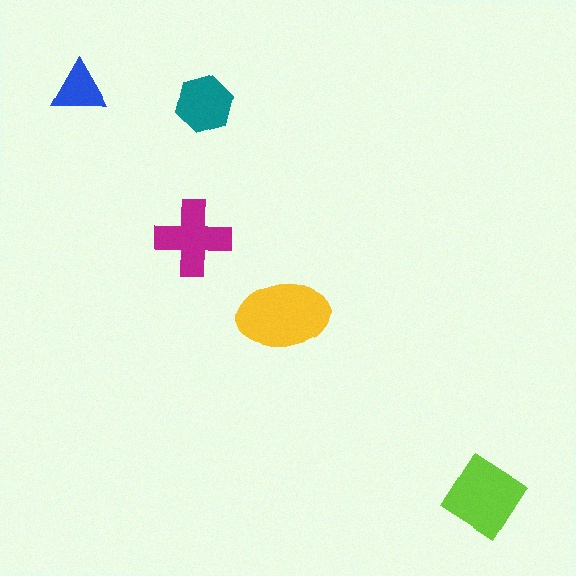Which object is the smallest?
The blue triangle.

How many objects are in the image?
There are 5 objects in the image.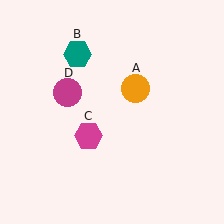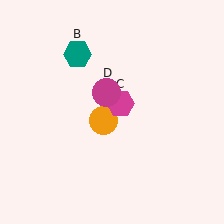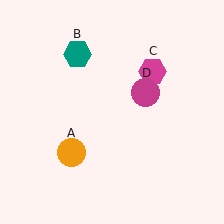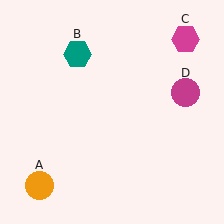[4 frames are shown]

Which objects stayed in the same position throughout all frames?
Teal hexagon (object B) remained stationary.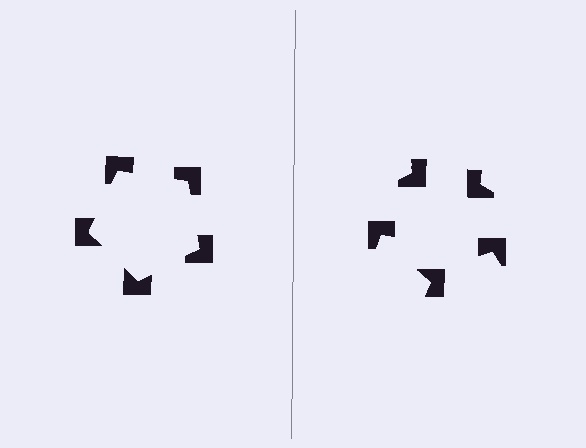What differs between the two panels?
The notched squares are positioned identically on both sides; only the wedge orientations differ. On the left they align to a pentagon; on the right they are misaligned.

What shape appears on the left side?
An illusory pentagon.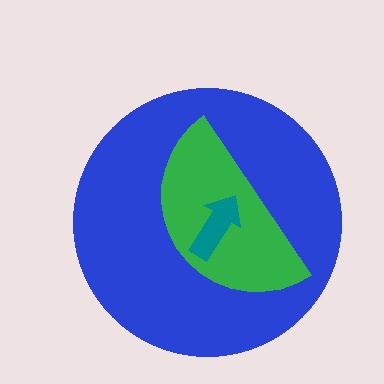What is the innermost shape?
The teal arrow.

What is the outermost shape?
The blue circle.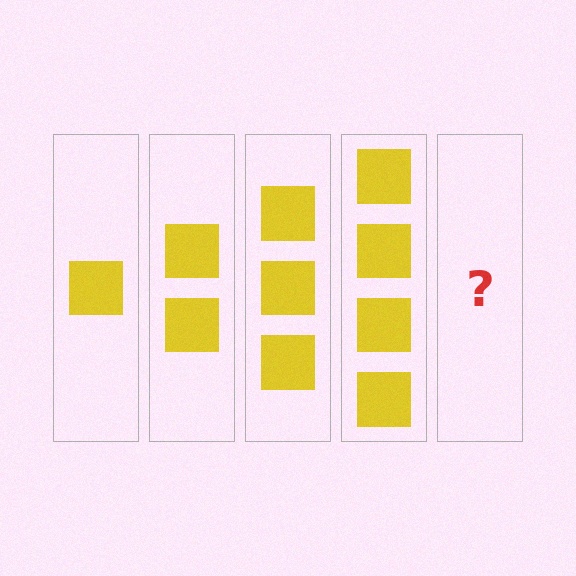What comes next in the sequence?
The next element should be 5 squares.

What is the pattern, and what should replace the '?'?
The pattern is that each step adds one more square. The '?' should be 5 squares.